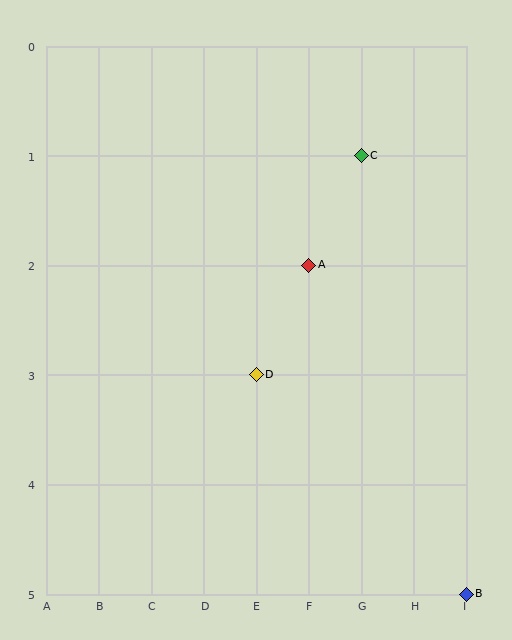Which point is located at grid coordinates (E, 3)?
Point D is at (E, 3).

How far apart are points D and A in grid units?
Points D and A are 1 column and 1 row apart (about 1.4 grid units diagonally).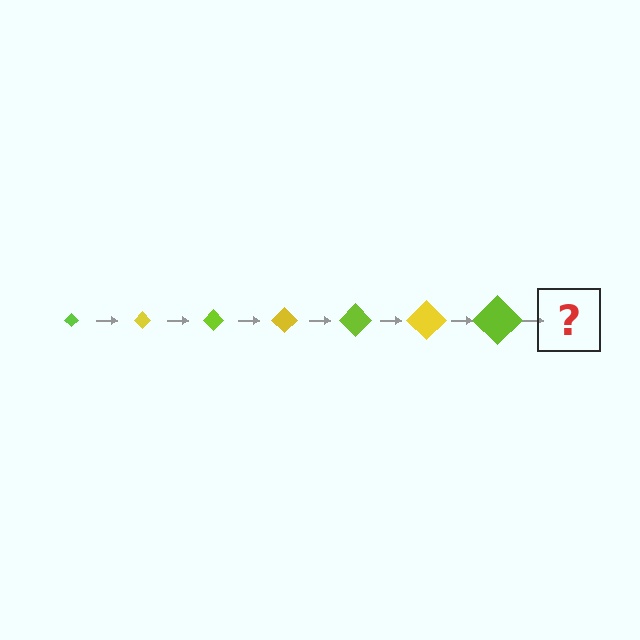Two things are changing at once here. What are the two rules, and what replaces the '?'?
The two rules are that the diamond grows larger each step and the color cycles through lime and yellow. The '?' should be a yellow diamond, larger than the previous one.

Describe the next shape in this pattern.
It should be a yellow diamond, larger than the previous one.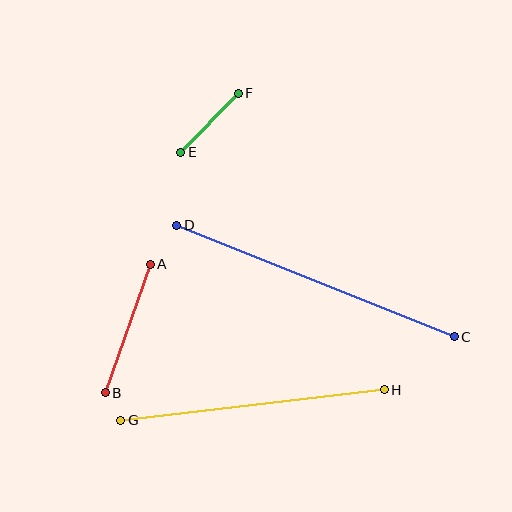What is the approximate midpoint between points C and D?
The midpoint is at approximately (315, 281) pixels.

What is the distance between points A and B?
The distance is approximately 136 pixels.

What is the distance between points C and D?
The distance is approximately 299 pixels.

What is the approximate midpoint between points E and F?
The midpoint is at approximately (209, 123) pixels.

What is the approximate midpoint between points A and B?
The midpoint is at approximately (128, 329) pixels.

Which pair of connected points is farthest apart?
Points C and D are farthest apart.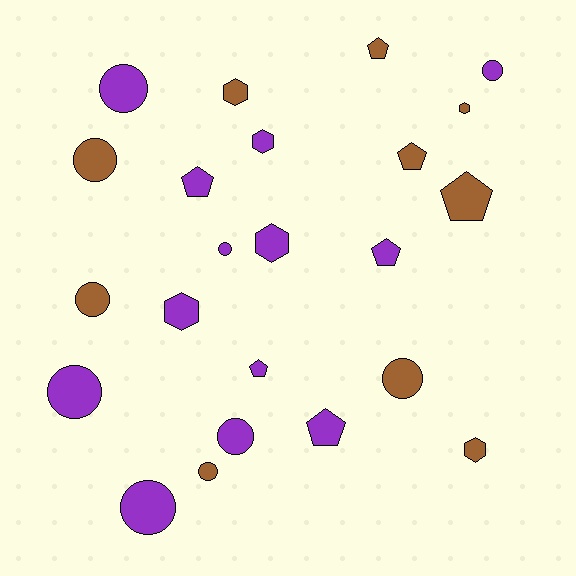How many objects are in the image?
There are 23 objects.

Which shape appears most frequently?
Circle, with 10 objects.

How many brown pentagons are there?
There are 3 brown pentagons.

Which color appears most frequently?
Purple, with 13 objects.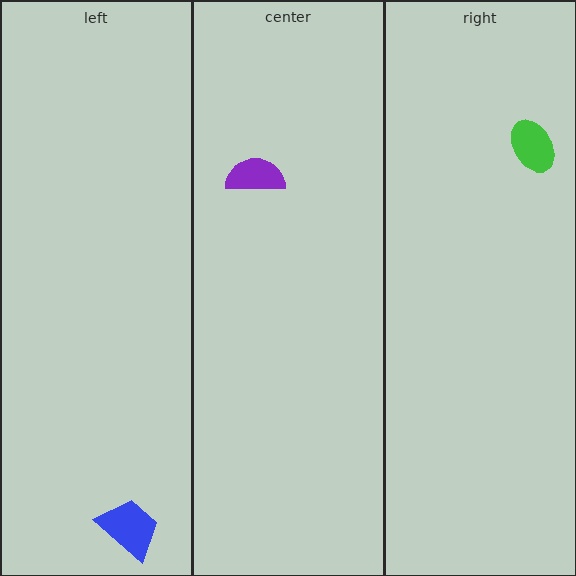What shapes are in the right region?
The green ellipse.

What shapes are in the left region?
The blue trapezoid.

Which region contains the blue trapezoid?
The left region.